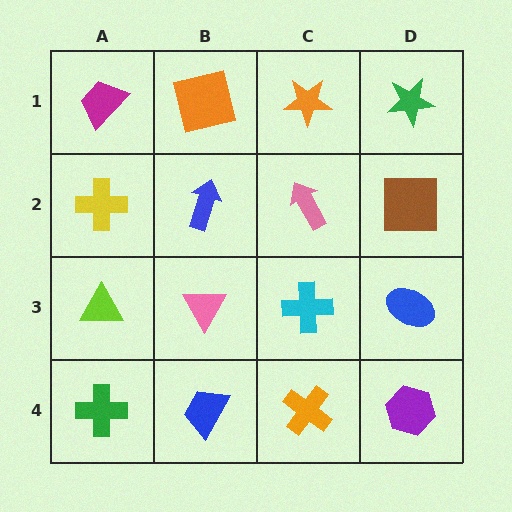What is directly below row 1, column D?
A brown square.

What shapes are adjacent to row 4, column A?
A lime triangle (row 3, column A), a blue trapezoid (row 4, column B).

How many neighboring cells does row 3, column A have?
3.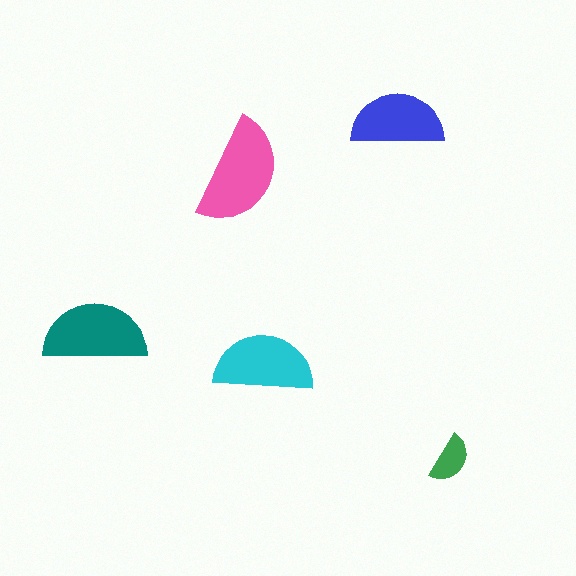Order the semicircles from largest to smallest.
the pink one, the teal one, the cyan one, the blue one, the green one.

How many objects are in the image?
There are 5 objects in the image.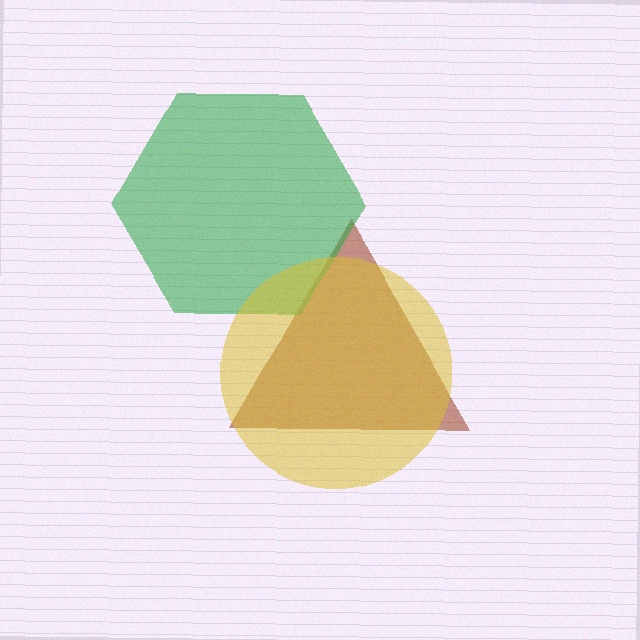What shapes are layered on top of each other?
The layered shapes are: a brown triangle, a green hexagon, a yellow circle.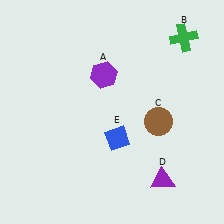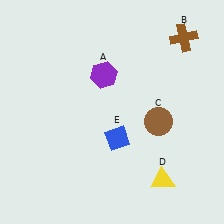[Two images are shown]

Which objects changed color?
B changed from green to brown. D changed from purple to yellow.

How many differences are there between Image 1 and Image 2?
There are 2 differences between the two images.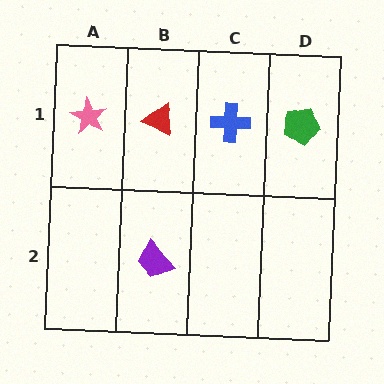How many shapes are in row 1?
4 shapes.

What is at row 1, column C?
A blue cross.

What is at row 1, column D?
A green pentagon.